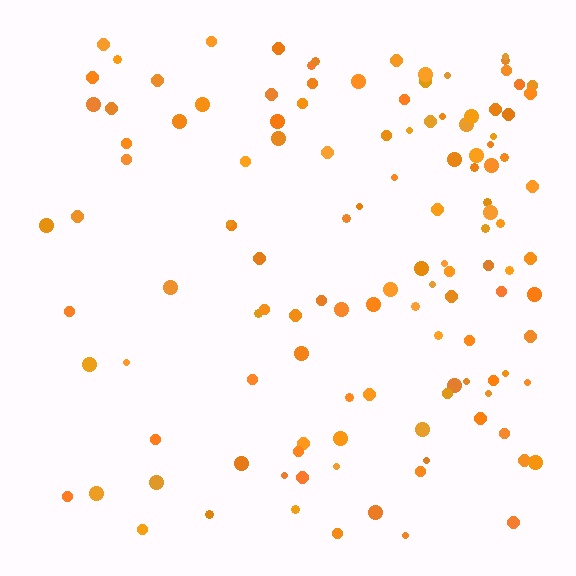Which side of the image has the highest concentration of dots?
The right.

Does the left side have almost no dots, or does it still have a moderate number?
Still a moderate number, just noticeably fewer than the right.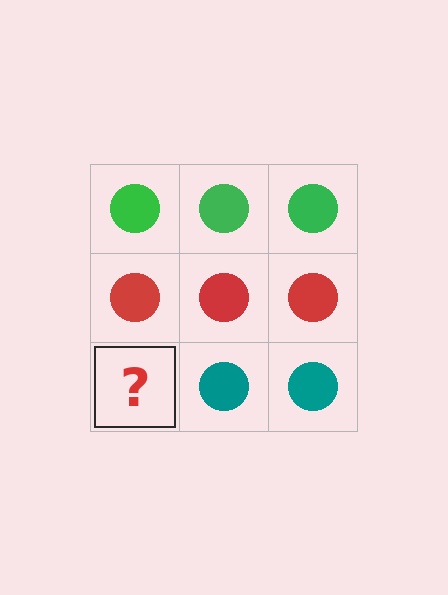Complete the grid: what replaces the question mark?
The question mark should be replaced with a teal circle.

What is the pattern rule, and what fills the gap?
The rule is that each row has a consistent color. The gap should be filled with a teal circle.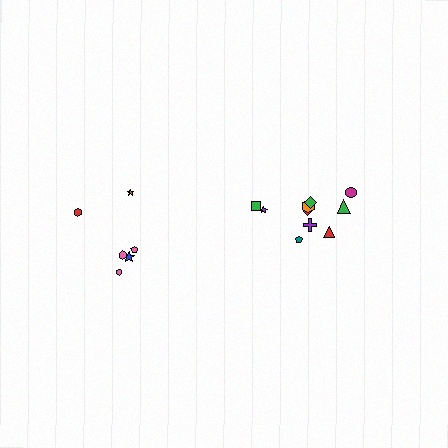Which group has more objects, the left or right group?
The right group.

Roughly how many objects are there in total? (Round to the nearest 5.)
Roughly 15 objects in total.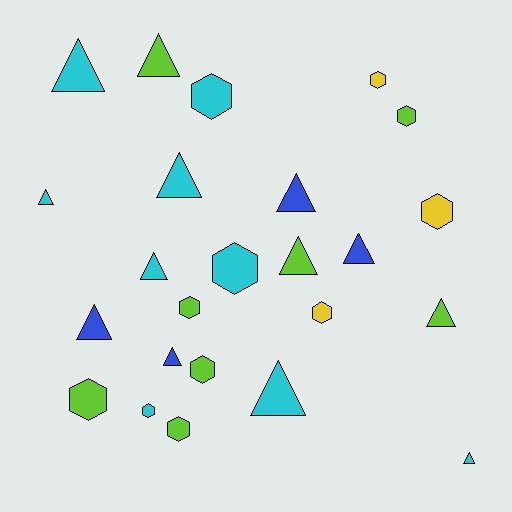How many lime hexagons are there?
There are 5 lime hexagons.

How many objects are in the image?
There are 24 objects.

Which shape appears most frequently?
Triangle, with 13 objects.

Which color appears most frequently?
Cyan, with 9 objects.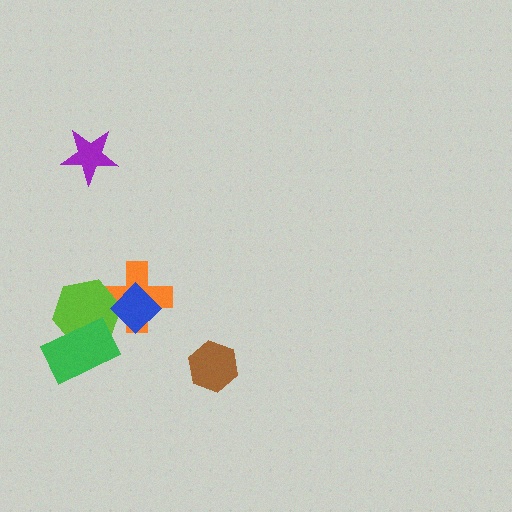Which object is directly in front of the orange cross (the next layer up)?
The lime hexagon is directly in front of the orange cross.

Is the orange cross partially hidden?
Yes, it is partially covered by another shape.